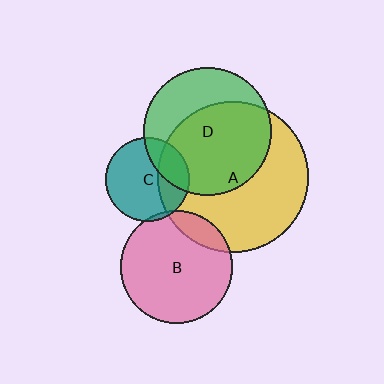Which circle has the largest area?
Circle A (yellow).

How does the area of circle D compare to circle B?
Approximately 1.3 times.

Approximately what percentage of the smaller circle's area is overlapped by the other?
Approximately 65%.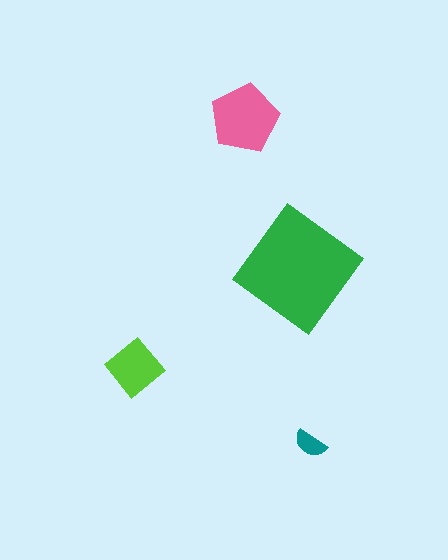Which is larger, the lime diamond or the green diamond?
The green diamond.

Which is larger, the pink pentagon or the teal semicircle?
The pink pentagon.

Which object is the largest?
The green diamond.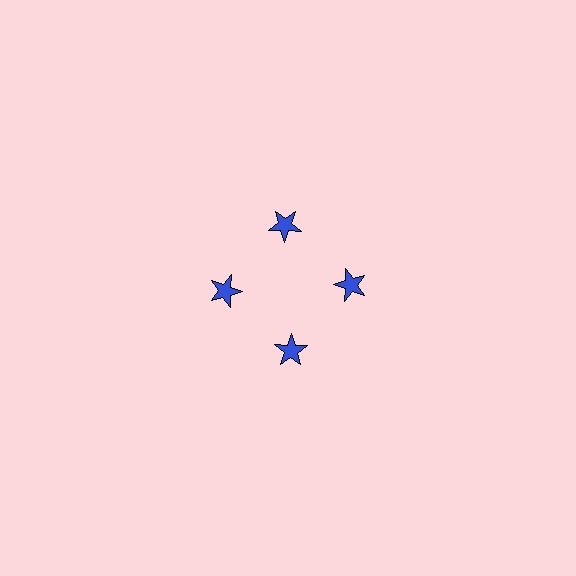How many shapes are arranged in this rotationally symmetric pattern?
There are 4 shapes, arranged in 4 groups of 1.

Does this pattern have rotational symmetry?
Yes, this pattern has 4-fold rotational symmetry. It looks the same after rotating 90 degrees around the center.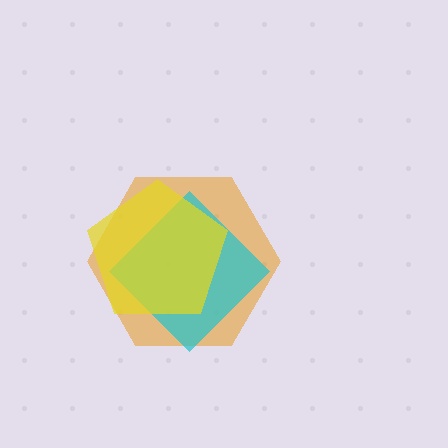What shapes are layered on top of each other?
The layered shapes are: an orange hexagon, a cyan diamond, a yellow pentagon.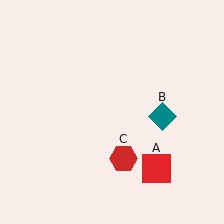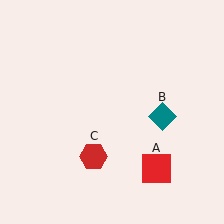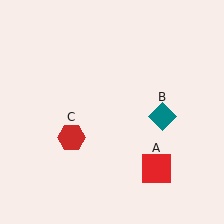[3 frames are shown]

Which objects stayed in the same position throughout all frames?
Red square (object A) and teal diamond (object B) remained stationary.